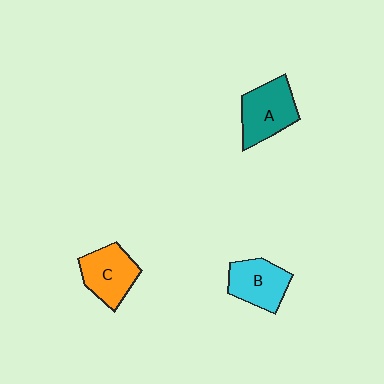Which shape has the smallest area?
Shape B (cyan).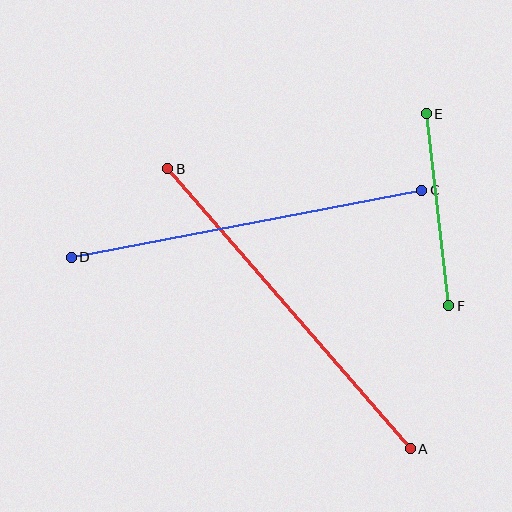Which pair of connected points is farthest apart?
Points A and B are farthest apart.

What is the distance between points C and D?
The distance is approximately 357 pixels.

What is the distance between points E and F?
The distance is approximately 193 pixels.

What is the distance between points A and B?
The distance is approximately 371 pixels.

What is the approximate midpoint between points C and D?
The midpoint is at approximately (246, 224) pixels.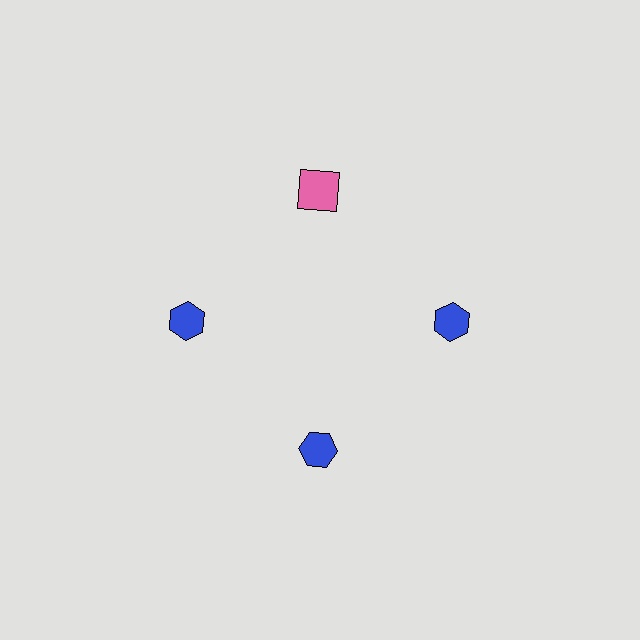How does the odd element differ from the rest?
It differs in both color (pink instead of blue) and shape (square instead of hexagon).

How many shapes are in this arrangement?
There are 4 shapes arranged in a ring pattern.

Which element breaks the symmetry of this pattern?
The pink square at roughly the 12 o'clock position breaks the symmetry. All other shapes are blue hexagons.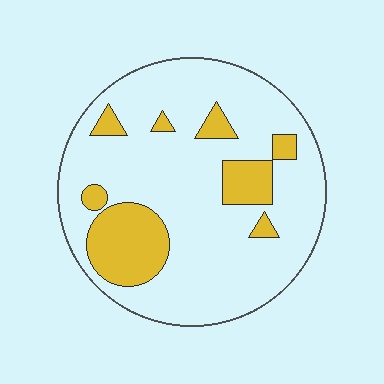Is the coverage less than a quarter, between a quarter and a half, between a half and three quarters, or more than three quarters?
Less than a quarter.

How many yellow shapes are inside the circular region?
8.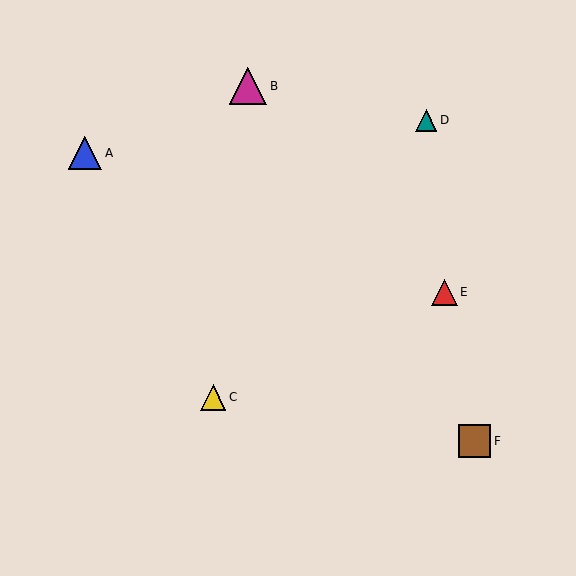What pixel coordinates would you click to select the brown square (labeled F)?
Click at (475, 441) to select the brown square F.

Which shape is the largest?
The magenta triangle (labeled B) is the largest.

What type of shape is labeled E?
Shape E is a red triangle.